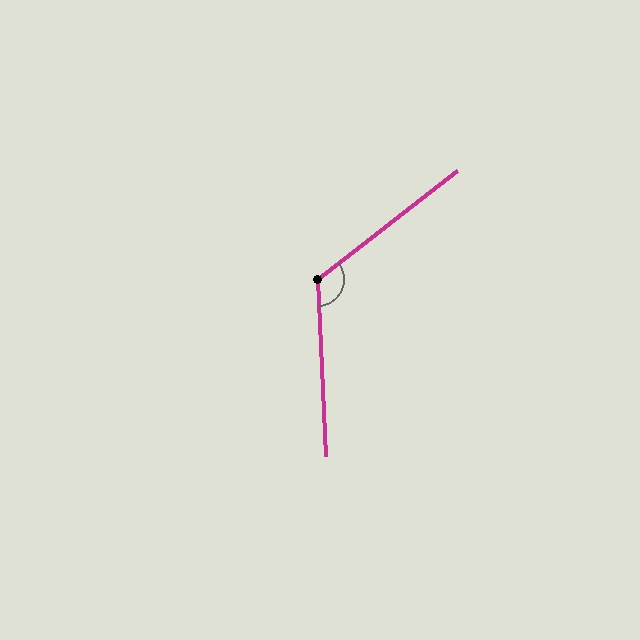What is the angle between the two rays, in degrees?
Approximately 125 degrees.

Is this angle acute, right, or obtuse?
It is obtuse.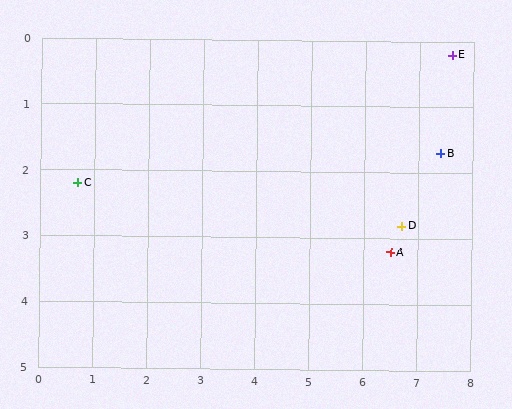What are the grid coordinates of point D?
Point D is at approximately (6.7, 2.8).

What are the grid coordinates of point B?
Point B is at approximately (7.4, 1.7).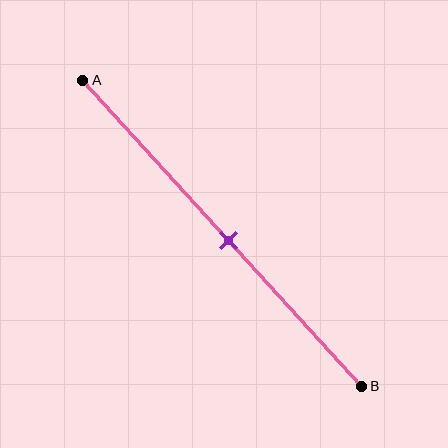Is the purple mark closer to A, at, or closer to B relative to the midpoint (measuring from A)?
The purple mark is approximately at the midpoint of segment AB.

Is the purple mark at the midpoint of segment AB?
Yes, the mark is approximately at the midpoint.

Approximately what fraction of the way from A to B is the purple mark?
The purple mark is approximately 50% of the way from A to B.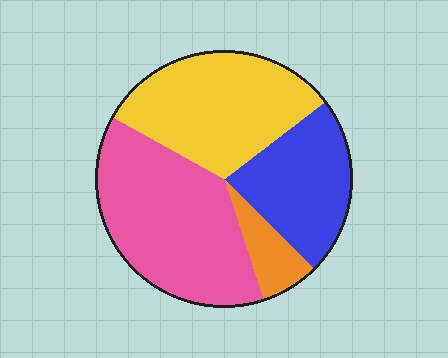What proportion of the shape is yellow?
Yellow takes up between a sixth and a third of the shape.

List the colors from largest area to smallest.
From largest to smallest: pink, yellow, blue, orange.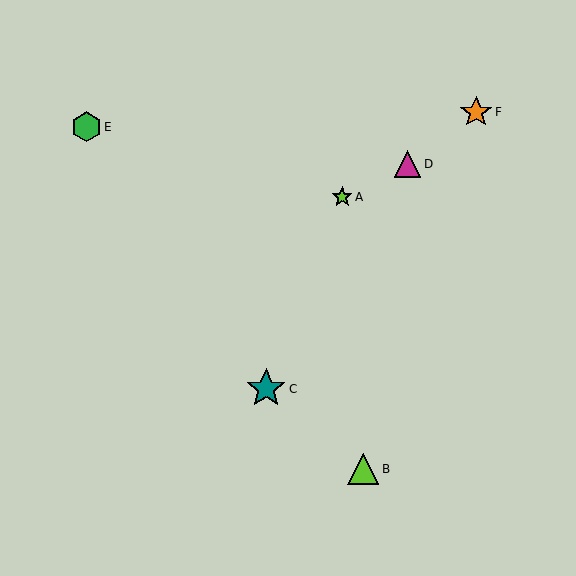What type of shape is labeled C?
Shape C is a teal star.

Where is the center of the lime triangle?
The center of the lime triangle is at (363, 469).